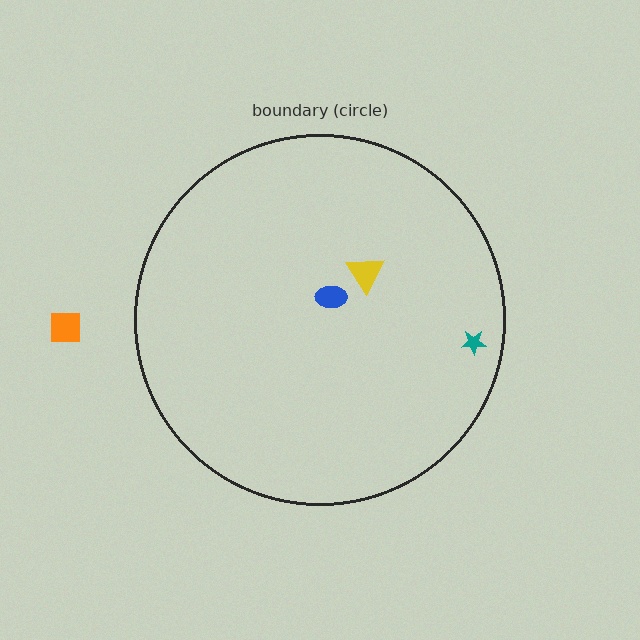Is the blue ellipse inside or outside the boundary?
Inside.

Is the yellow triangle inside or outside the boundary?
Inside.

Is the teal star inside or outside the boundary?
Inside.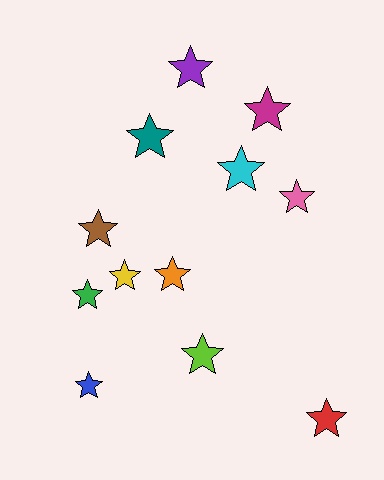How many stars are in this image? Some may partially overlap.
There are 12 stars.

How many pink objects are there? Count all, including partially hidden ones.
There is 1 pink object.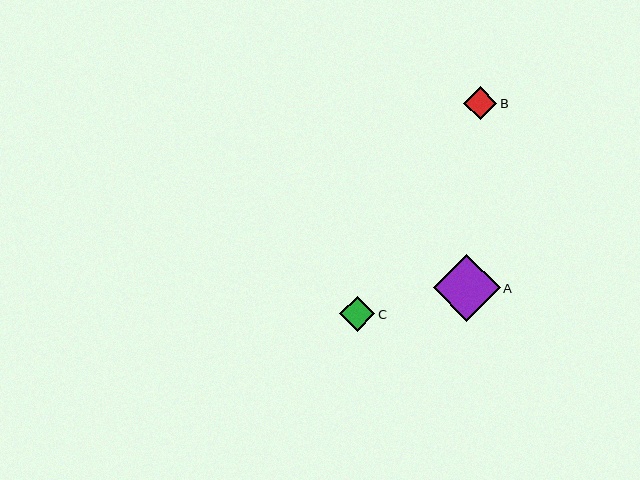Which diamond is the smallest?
Diamond B is the smallest with a size of approximately 33 pixels.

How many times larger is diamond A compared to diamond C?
Diamond A is approximately 1.9 times the size of diamond C.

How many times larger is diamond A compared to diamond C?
Diamond A is approximately 1.9 times the size of diamond C.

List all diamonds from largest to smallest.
From largest to smallest: A, C, B.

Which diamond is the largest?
Diamond A is the largest with a size of approximately 67 pixels.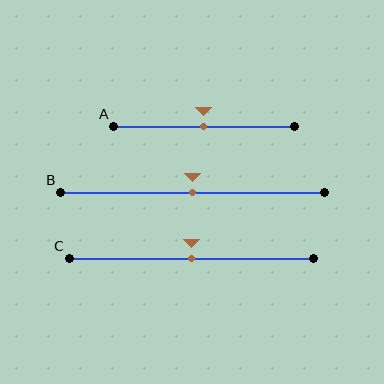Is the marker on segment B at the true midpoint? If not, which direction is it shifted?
Yes, the marker on segment B is at the true midpoint.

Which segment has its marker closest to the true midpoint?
Segment A has its marker closest to the true midpoint.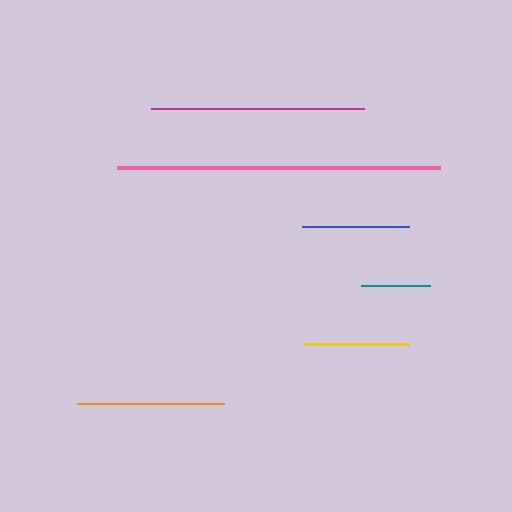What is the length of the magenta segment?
The magenta segment is approximately 213 pixels long.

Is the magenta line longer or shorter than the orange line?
The magenta line is longer than the orange line.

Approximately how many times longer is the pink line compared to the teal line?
The pink line is approximately 4.6 times the length of the teal line.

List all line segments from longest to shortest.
From longest to shortest: pink, magenta, orange, blue, yellow, teal.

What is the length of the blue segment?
The blue segment is approximately 107 pixels long.